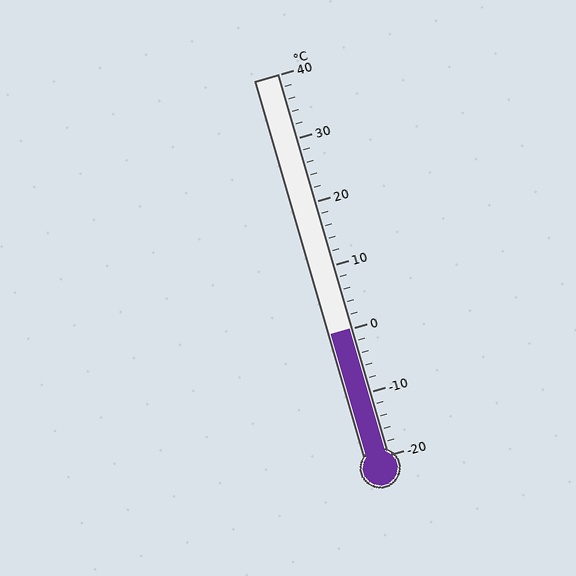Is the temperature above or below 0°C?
The temperature is at 0°C.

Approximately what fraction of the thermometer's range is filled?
The thermometer is filled to approximately 35% of its range.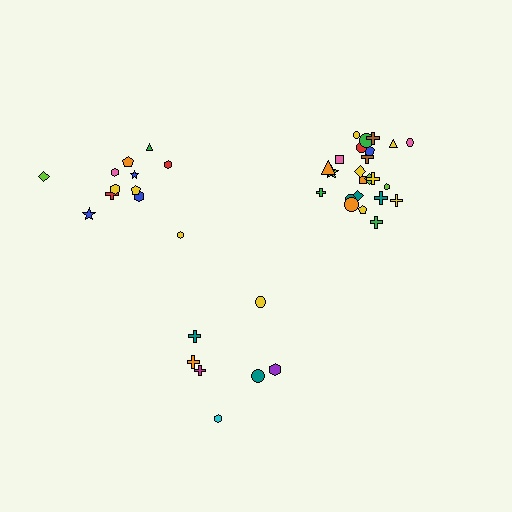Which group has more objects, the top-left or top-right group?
The top-right group.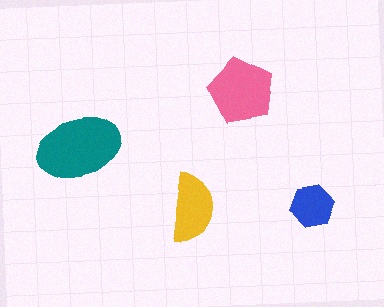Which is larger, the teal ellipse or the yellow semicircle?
The teal ellipse.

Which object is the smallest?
The blue hexagon.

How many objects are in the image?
There are 4 objects in the image.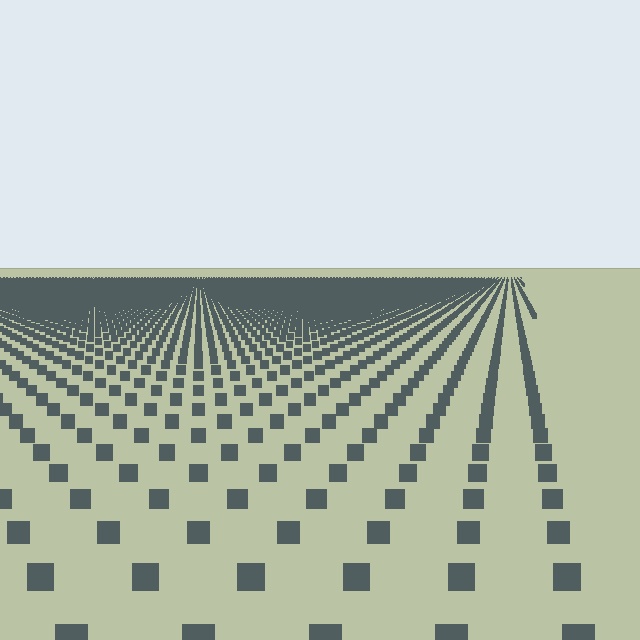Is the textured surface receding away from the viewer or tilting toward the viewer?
The surface is receding away from the viewer. Texture elements get smaller and denser toward the top.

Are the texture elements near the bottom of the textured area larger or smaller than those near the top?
Larger. Near the bottom, elements are closer to the viewer and appear at a bigger on-screen size.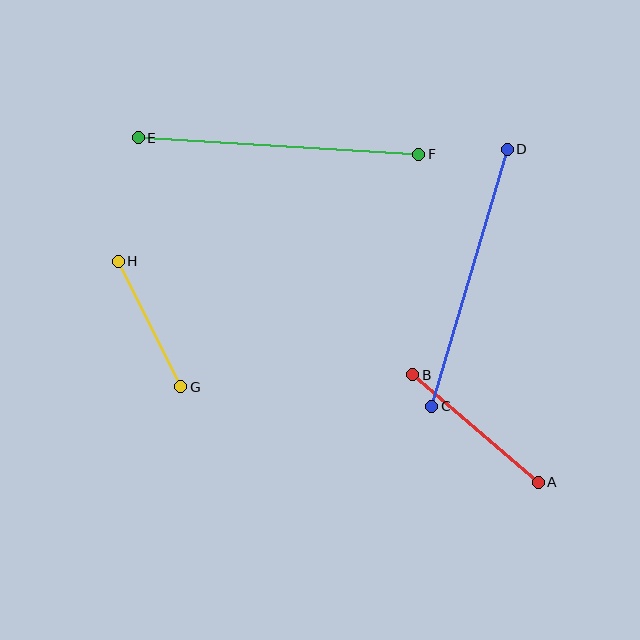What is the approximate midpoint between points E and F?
The midpoint is at approximately (278, 146) pixels.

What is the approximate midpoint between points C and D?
The midpoint is at approximately (470, 278) pixels.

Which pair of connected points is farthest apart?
Points E and F are farthest apart.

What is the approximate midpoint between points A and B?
The midpoint is at approximately (475, 429) pixels.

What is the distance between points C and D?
The distance is approximately 268 pixels.